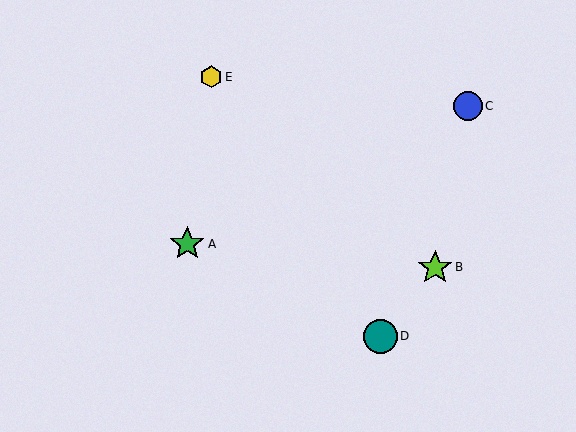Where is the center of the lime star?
The center of the lime star is at (435, 267).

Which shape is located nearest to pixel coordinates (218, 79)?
The yellow hexagon (labeled E) at (211, 77) is nearest to that location.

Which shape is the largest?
The green star (labeled A) is the largest.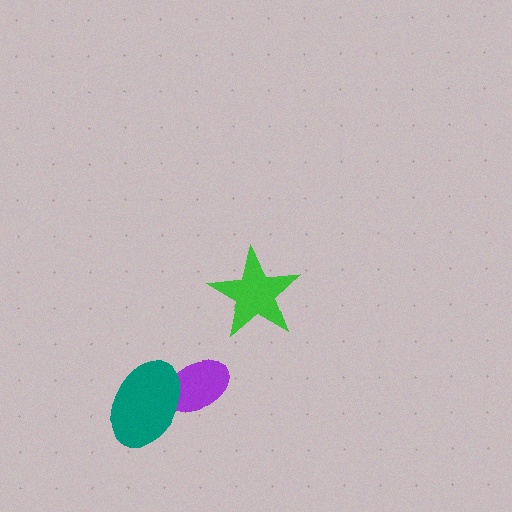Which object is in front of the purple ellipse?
The teal ellipse is in front of the purple ellipse.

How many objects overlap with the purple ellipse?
1 object overlaps with the purple ellipse.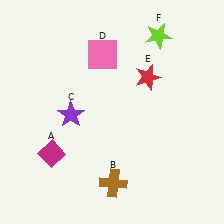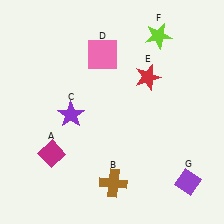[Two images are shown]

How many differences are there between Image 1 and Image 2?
There is 1 difference between the two images.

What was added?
A purple diamond (G) was added in Image 2.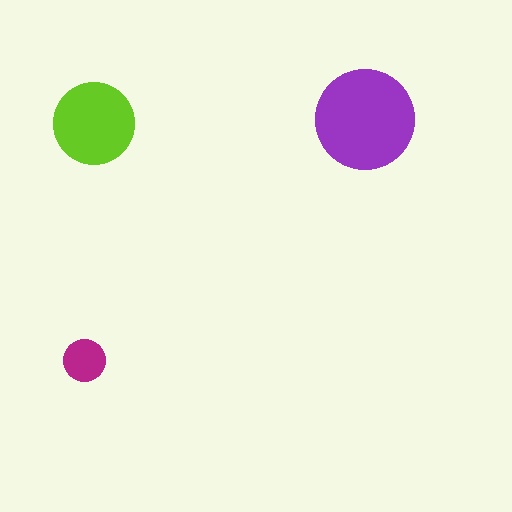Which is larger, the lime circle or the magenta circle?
The lime one.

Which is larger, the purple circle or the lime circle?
The purple one.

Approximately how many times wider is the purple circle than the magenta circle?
About 2.5 times wider.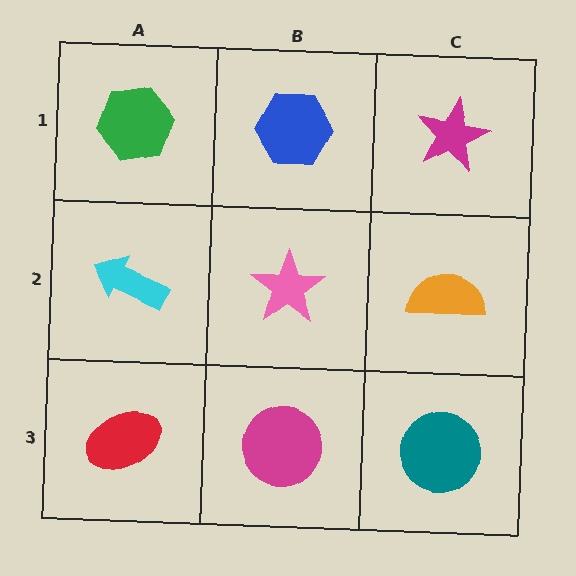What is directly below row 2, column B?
A magenta circle.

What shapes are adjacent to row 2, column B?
A blue hexagon (row 1, column B), a magenta circle (row 3, column B), a cyan arrow (row 2, column A), an orange semicircle (row 2, column C).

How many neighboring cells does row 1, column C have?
2.